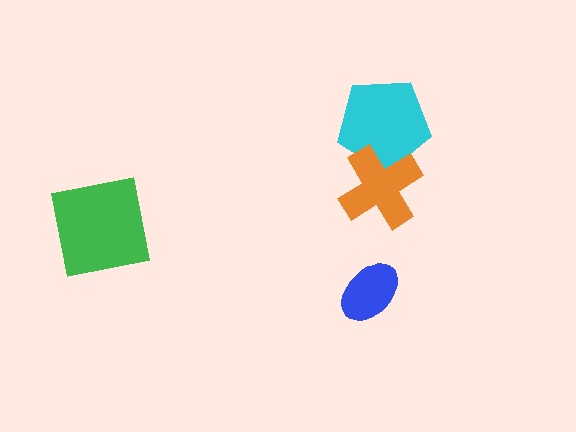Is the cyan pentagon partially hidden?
Yes, it is partially covered by another shape.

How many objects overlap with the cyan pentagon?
1 object overlaps with the cyan pentagon.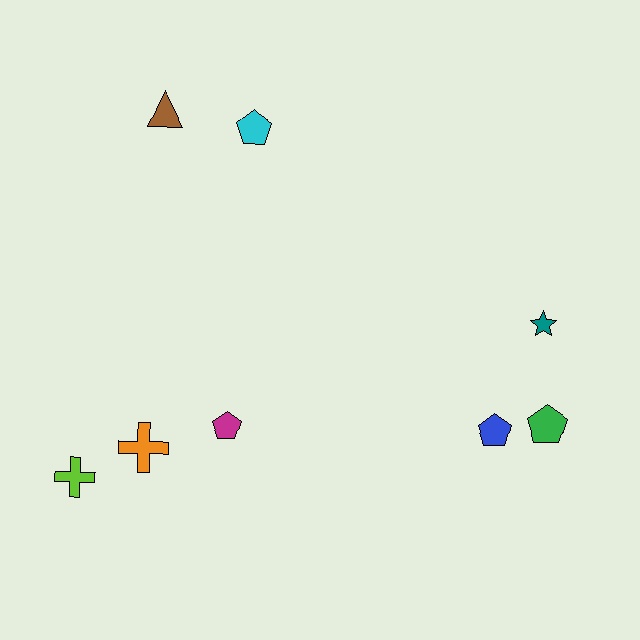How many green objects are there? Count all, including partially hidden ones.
There is 1 green object.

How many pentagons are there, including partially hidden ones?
There are 4 pentagons.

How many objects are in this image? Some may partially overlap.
There are 8 objects.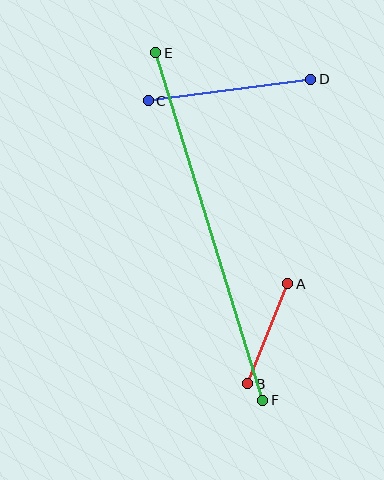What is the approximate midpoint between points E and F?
The midpoint is at approximately (209, 226) pixels.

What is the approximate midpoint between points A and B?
The midpoint is at approximately (268, 334) pixels.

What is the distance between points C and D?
The distance is approximately 164 pixels.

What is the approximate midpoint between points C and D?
The midpoint is at approximately (230, 90) pixels.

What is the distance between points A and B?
The distance is approximately 108 pixels.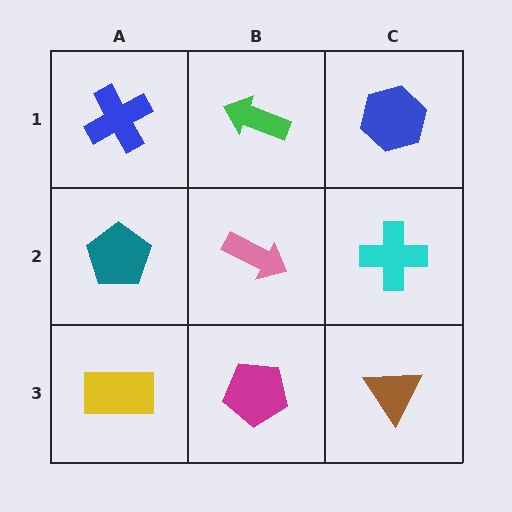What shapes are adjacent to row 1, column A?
A teal pentagon (row 2, column A), a green arrow (row 1, column B).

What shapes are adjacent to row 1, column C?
A cyan cross (row 2, column C), a green arrow (row 1, column B).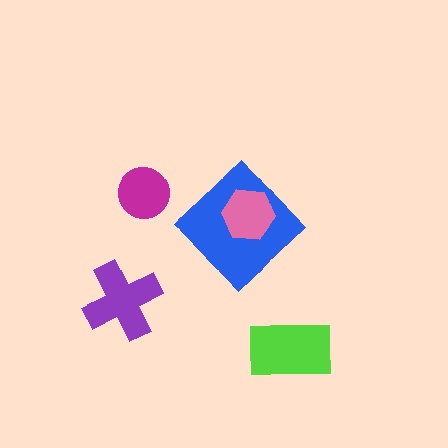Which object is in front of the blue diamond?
The pink hexagon is in front of the blue diamond.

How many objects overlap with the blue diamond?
1 object overlaps with the blue diamond.